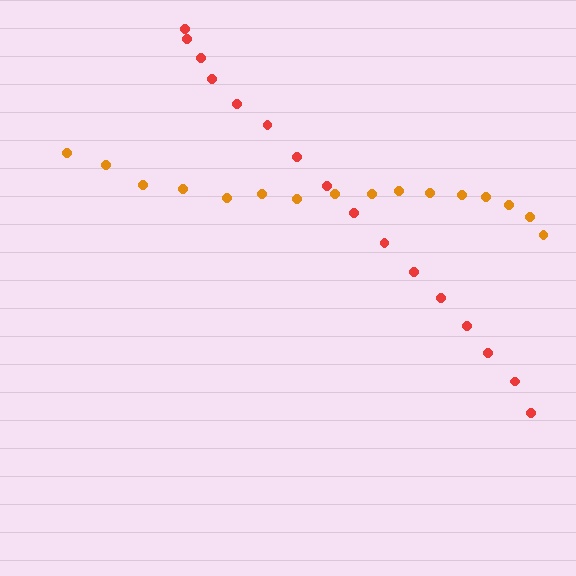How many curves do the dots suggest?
There are 2 distinct paths.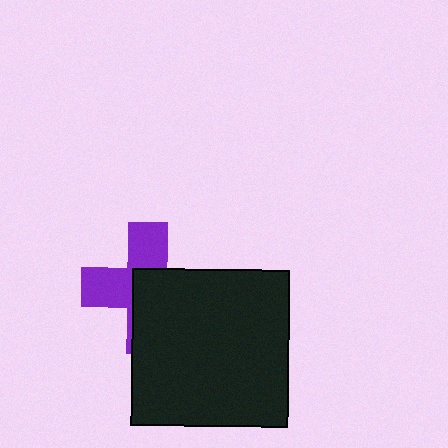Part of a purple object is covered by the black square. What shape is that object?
It is a cross.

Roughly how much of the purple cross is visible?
About half of it is visible (roughly 47%).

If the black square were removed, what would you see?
You would see the complete purple cross.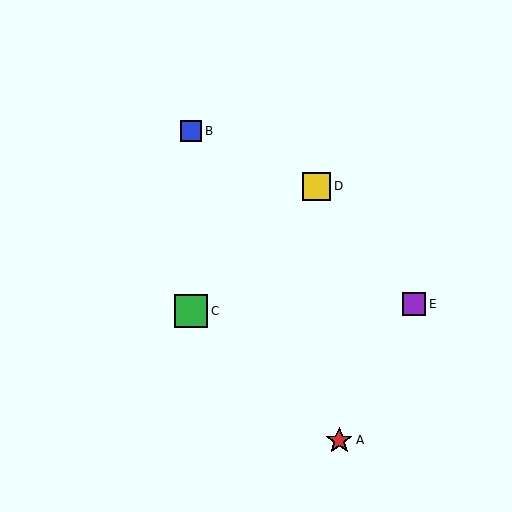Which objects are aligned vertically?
Objects B, C are aligned vertically.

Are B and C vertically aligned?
Yes, both are at x≈191.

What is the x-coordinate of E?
Object E is at x≈414.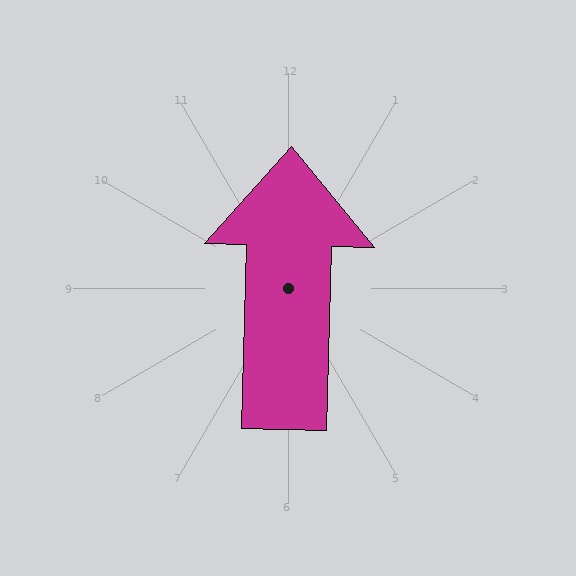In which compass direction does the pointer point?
North.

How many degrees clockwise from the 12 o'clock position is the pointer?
Approximately 1 degrees.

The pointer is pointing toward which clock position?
Roughly 12 o'clock.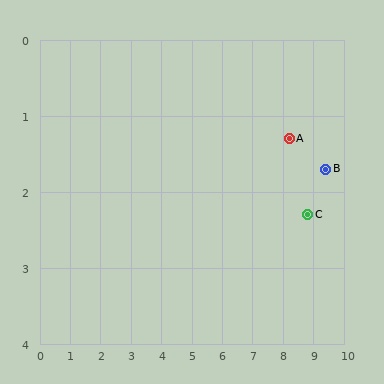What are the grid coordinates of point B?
Point B is at approximately (9.4, 1.7).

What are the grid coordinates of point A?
Point A is at approximately (8.2, 1.3).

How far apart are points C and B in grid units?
Points C and B are about 0.8 grid units apart.